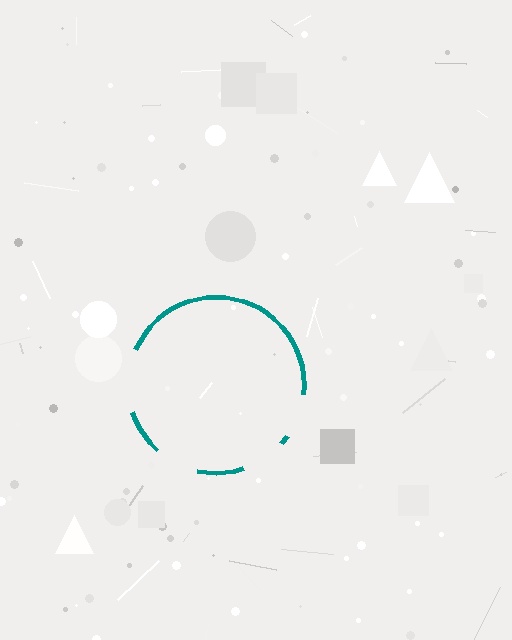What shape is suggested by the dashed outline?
The dashed outline suggests a circle.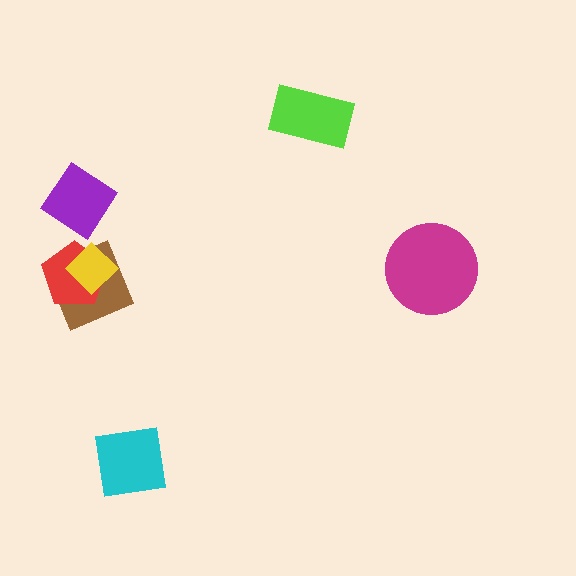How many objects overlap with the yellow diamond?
2 objects overlap with the yellow diamond.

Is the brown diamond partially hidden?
Yes, it is partially covered by another shape.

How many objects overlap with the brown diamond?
2 objects overlap with the brown diamond.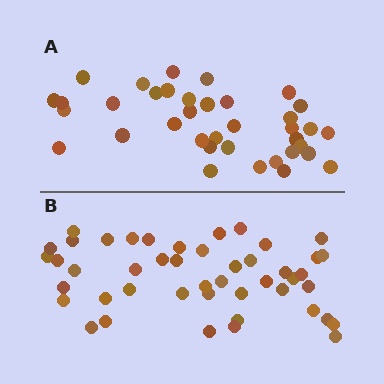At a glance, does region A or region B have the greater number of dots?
Region B (the bottom region) has more dots.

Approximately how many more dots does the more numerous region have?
Region B has roughly 8 or so more dots than region A.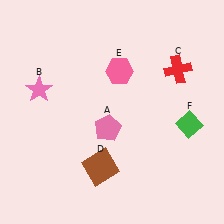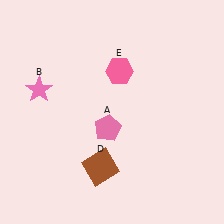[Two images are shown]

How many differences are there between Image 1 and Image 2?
There are 2 differences between the two images.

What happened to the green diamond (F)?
The green diamond (F) was removed in Image 2. It was in the bottom-right area of Image 1.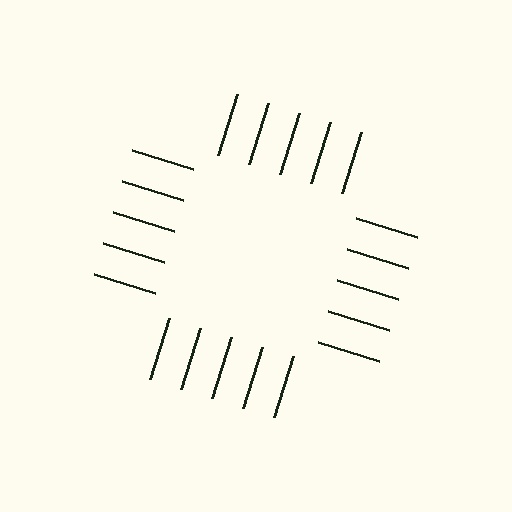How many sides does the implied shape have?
4 sides — the line-ends trace a square.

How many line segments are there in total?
20 — 5 along each of the 4 edges.